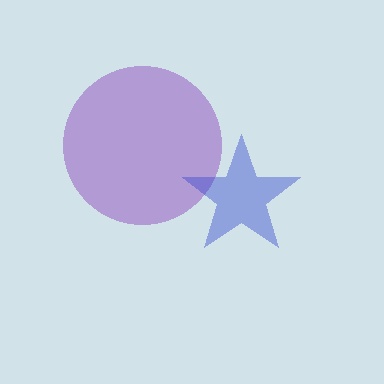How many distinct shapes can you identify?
There are 2 distinct shapes: a purple circle, a blue star.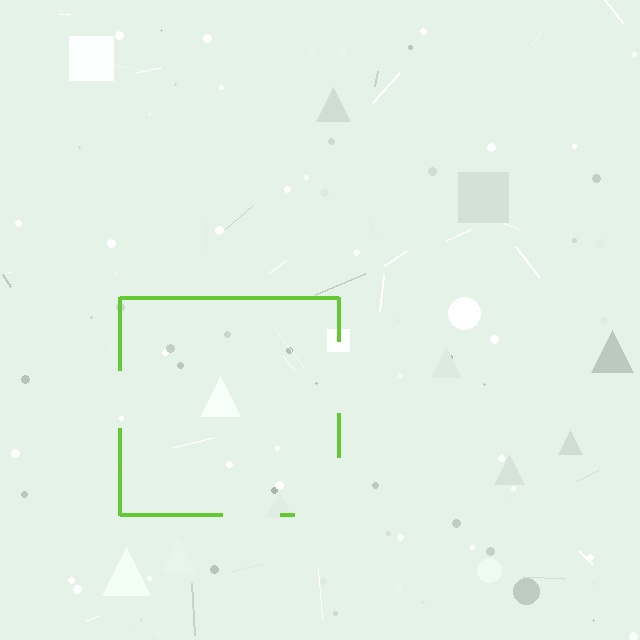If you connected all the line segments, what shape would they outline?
They would outline a square.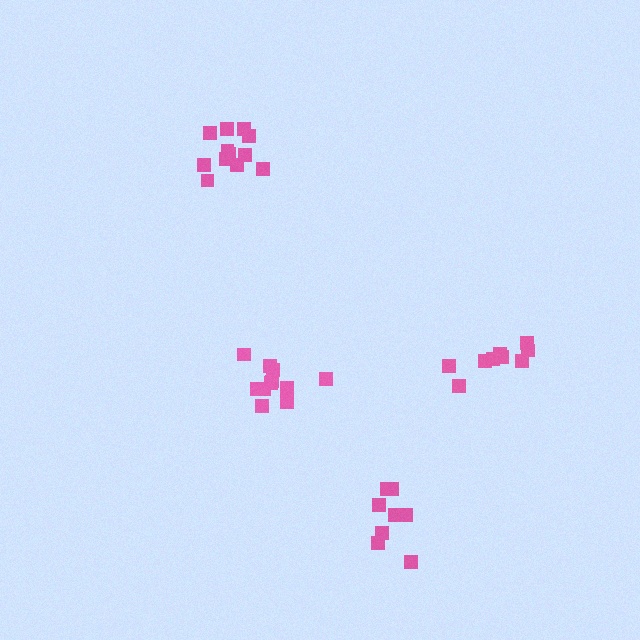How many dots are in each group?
Group 1: 8 dots, Group 2: 9 dots, Group 3: 11 dots, Group 4: 12 dots (40 total).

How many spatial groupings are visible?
There are 4 spatial groupings.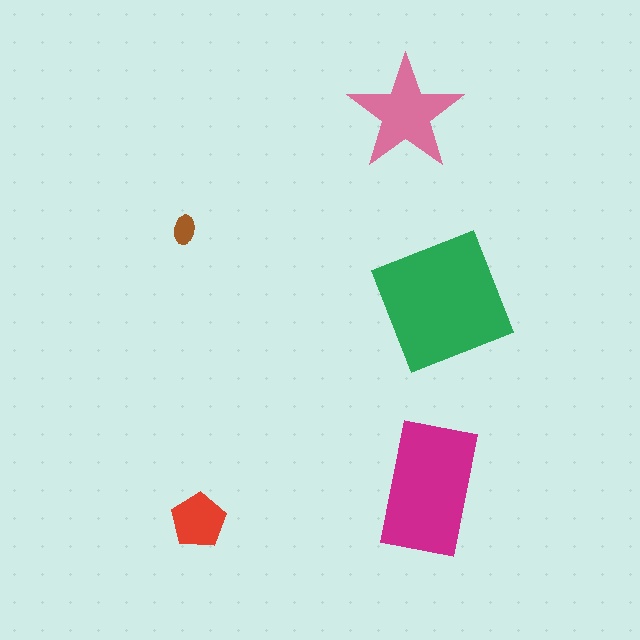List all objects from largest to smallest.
The green square, the magenta rectangle, the pink star, the red pentagon, the brown ellipse.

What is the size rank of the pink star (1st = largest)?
3rd.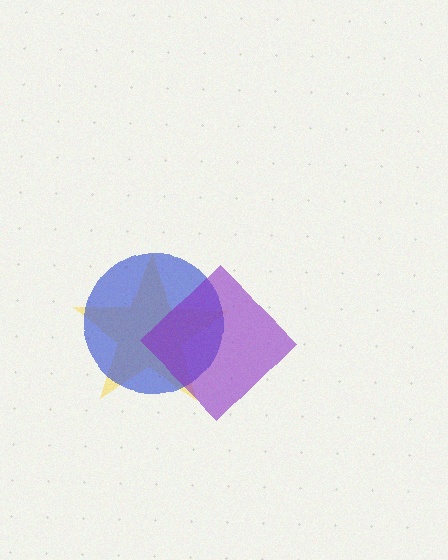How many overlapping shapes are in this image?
There are 3 overlapping shapes in the image.